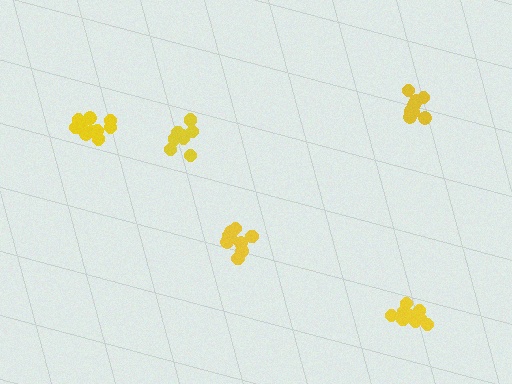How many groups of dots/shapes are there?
There are 5 groups.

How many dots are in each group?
Group 1: 11 dots, Group 2: 9 dots, Group 3: 8 dots, Group 4: 13 dots, Group 5: 10 dots (51 total).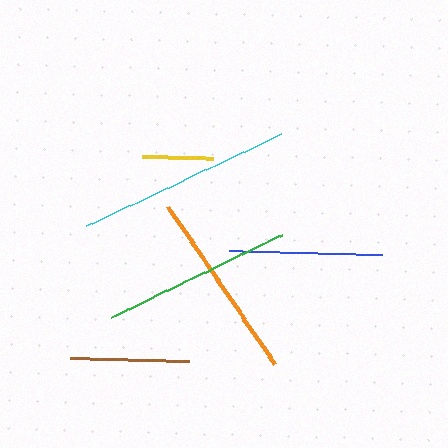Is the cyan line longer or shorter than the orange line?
The cyan line is longer than the orange line.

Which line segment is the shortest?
The yellow line is the shortest at approximately 72 pixels.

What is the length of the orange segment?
The orange segment is approximately 191 pixels long.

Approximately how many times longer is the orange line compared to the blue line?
The orange line is approximately 1.2 times the length of the blue line.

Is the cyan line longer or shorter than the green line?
The cyan line is longer than the green line.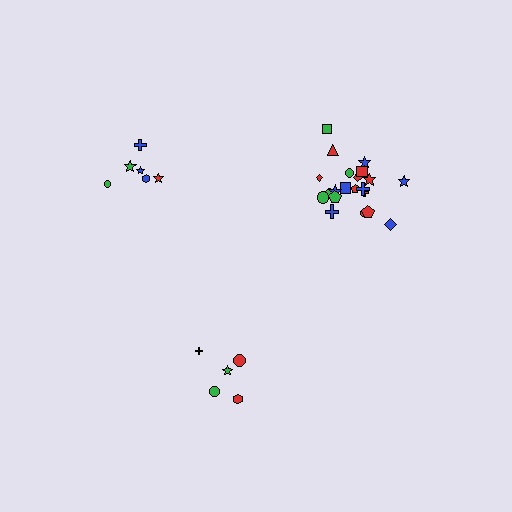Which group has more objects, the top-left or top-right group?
The top-right group.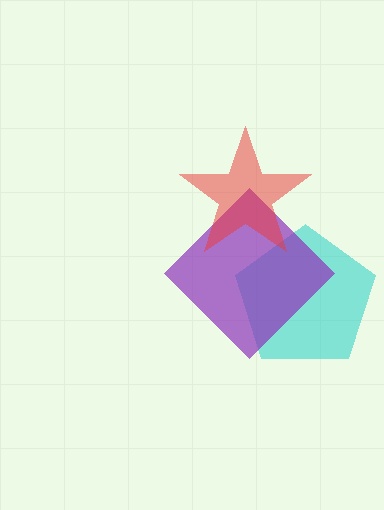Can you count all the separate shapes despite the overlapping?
Yes, there are 3 separate shapes.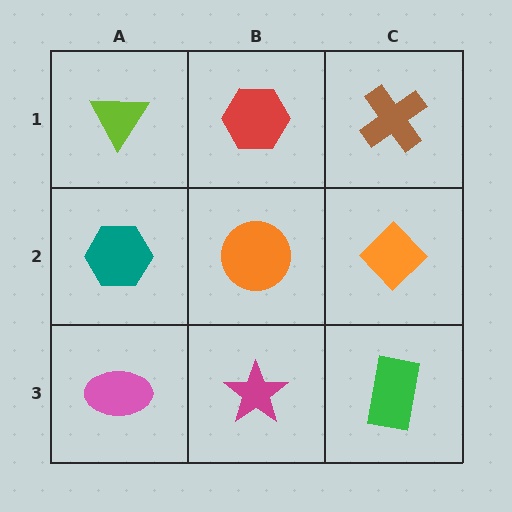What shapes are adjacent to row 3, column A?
A teal hexagon (row 2, column A), a magenta star (row 3, column B).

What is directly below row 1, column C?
An orange diamond.